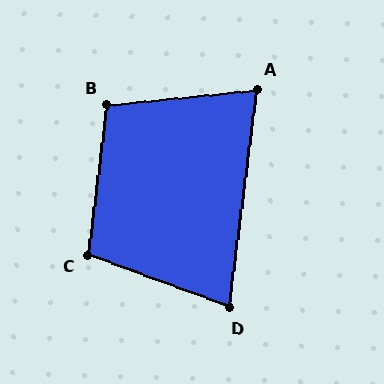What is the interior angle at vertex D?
Approximately 77 degrees (acute).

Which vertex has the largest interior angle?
C, at approximately 103 degrees.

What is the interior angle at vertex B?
Approximately 103 degrees (obtuse).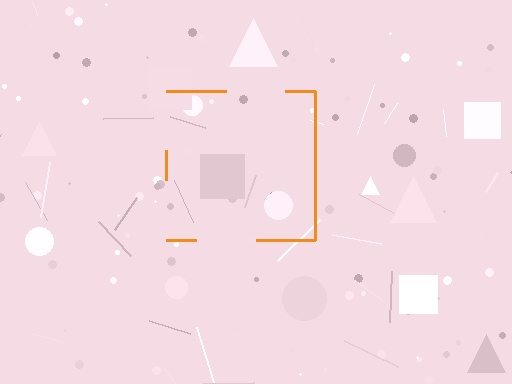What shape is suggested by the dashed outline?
The dashed outline suggests a square.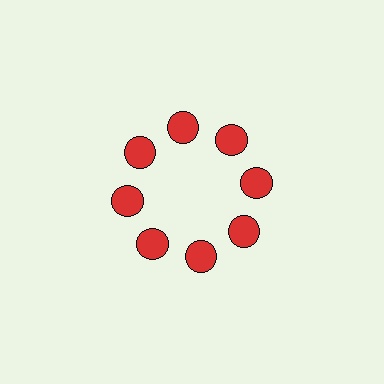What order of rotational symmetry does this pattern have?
This pattern has 8-fold rotational symmetry.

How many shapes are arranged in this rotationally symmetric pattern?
There are 8 shapes, arranged in 8 groups of 1.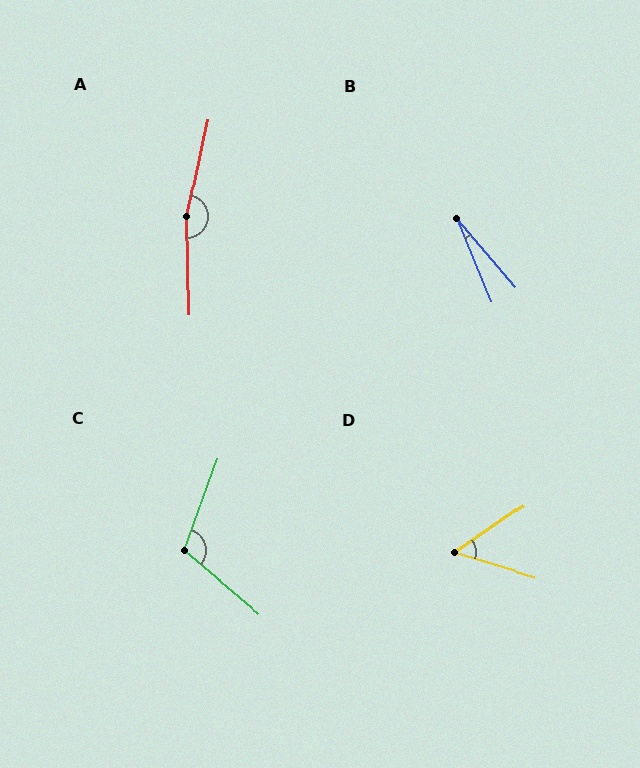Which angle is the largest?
A, at approximately 167 degrees.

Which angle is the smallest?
B, at approximately 18 degrees.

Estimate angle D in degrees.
Approximately 51 degrees.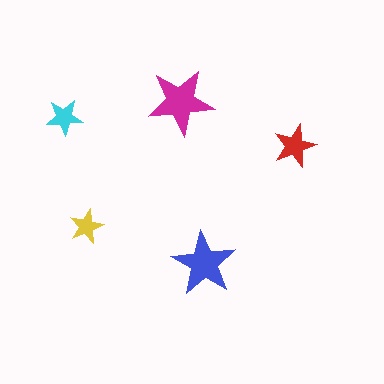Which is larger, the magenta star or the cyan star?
The magenta one.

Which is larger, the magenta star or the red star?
The magenta one.